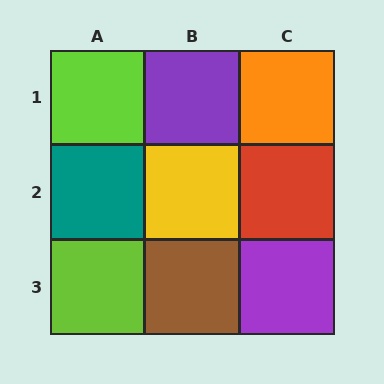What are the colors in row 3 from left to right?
Lime, brown, purple.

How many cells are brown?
1 cell is brown.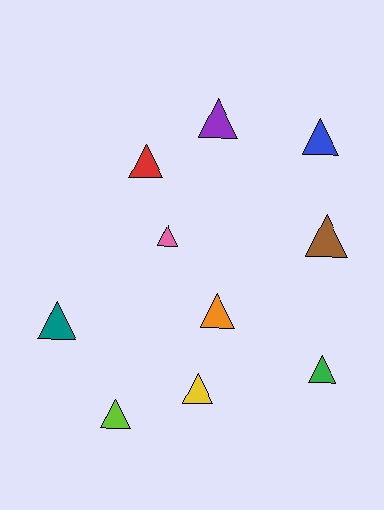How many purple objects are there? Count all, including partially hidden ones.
There is 1 purple object.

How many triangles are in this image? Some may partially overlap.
There are 10 triangles.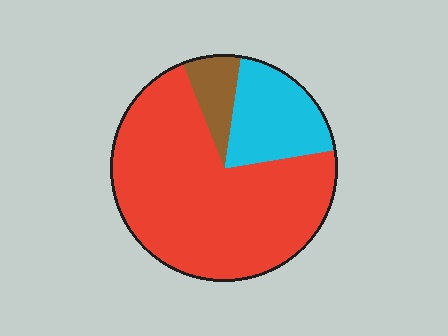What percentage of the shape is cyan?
Cyan takes up between a sixth and a third of the shape.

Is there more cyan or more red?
Red.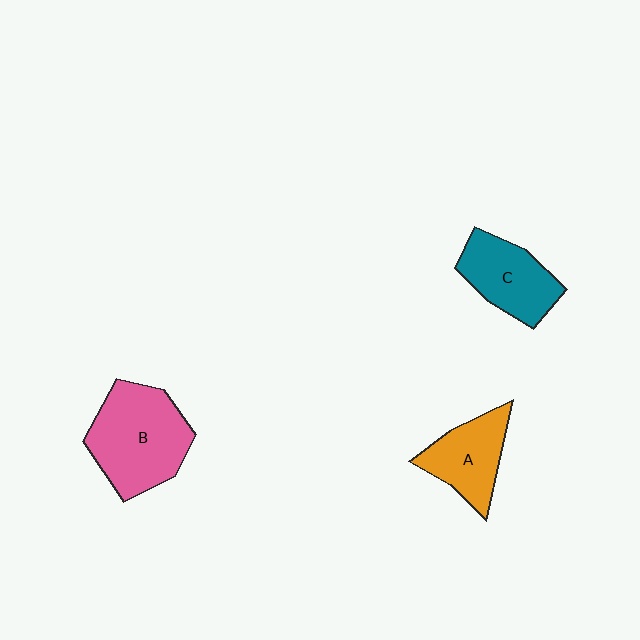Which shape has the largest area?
Shape B (pink).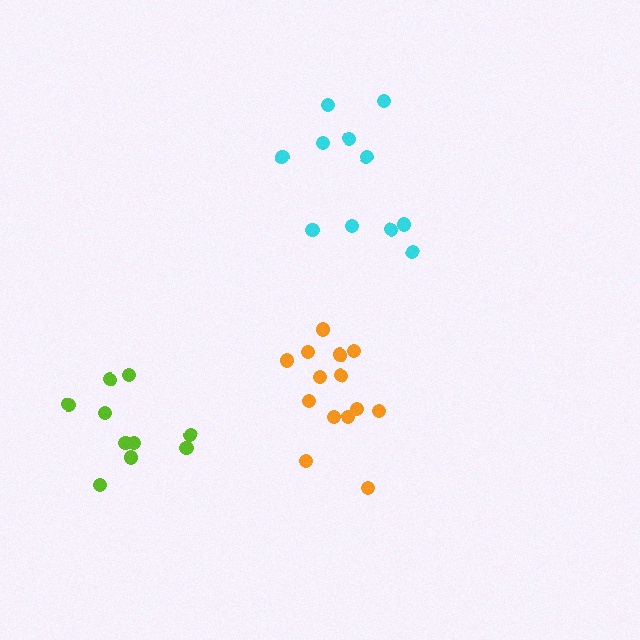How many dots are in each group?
Group 1: 11 dots, Group 2: 10 dots, Group 3: 14 dots (35 total).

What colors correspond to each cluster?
The clusters are colored: cyan, lime, orange.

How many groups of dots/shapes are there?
There are 3 groups.